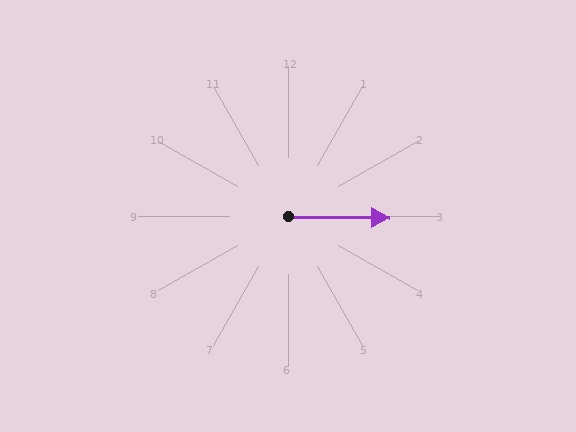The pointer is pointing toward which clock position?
Roughly 3 o'clock.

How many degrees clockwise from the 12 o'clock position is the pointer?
Approximately 91 degrees.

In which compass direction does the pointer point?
East.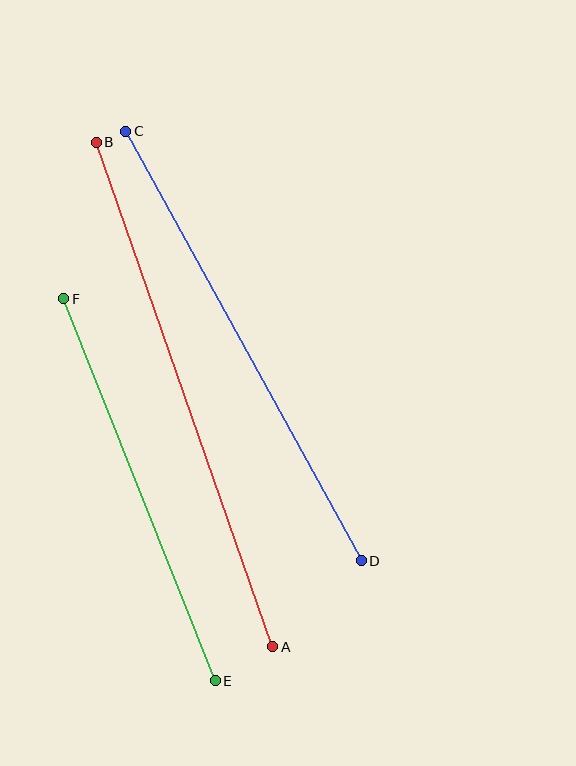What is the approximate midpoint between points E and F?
The midpoint is at approximately (140, 490) pixels.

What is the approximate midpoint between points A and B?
The midpoint is at approximately (185, 394) pixels.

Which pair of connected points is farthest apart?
Points A and B are farthest apart.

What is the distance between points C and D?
The distance is approximately 490 pixels.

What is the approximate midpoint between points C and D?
The midpoint is at approximately (243, 346) pixels.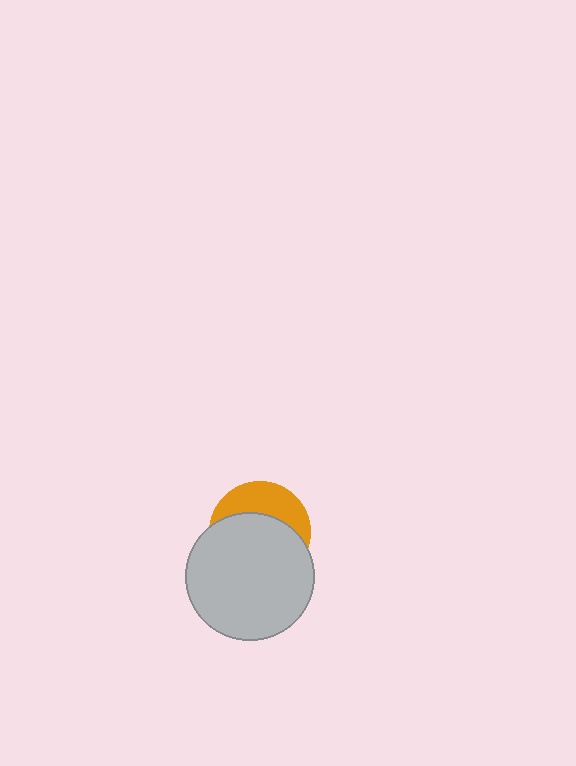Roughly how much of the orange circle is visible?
A small part of it is visible (roughly 36%).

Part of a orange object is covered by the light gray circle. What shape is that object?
It is a circle.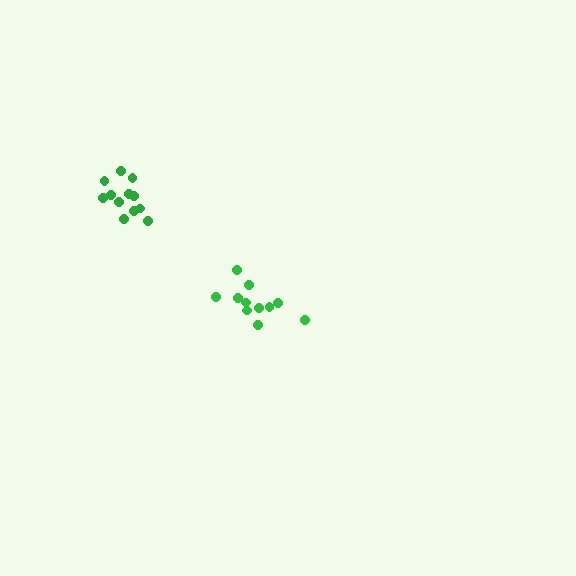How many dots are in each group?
Group 1: 11 dots, Group 2: 12 dots (23 total).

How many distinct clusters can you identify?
There are 2 distinct clusters.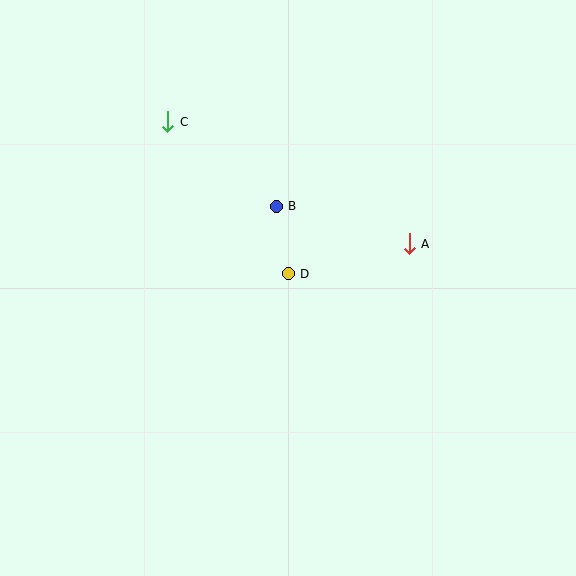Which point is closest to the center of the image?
Point D at (288, 274) is closest to the center.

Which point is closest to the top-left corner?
Point C is closest to the top-left corner.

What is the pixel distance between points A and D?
The distance between A and D is 125 pixels.